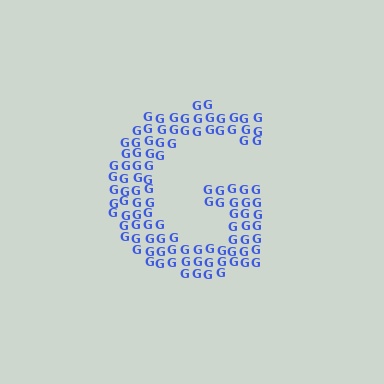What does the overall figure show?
The overall figure shows the letter G.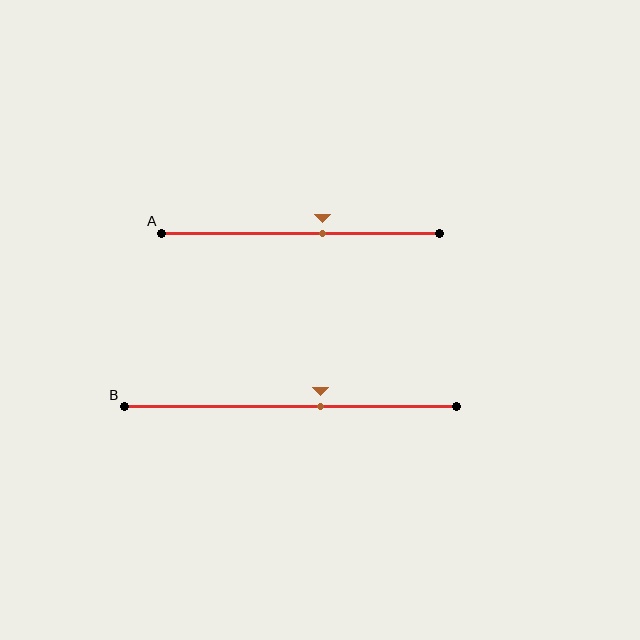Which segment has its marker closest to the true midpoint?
Segment A has its marker closest to the true midpoint.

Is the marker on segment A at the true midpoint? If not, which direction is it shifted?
No, the marker on segment A is shifted to the right by about 8% of the segment length.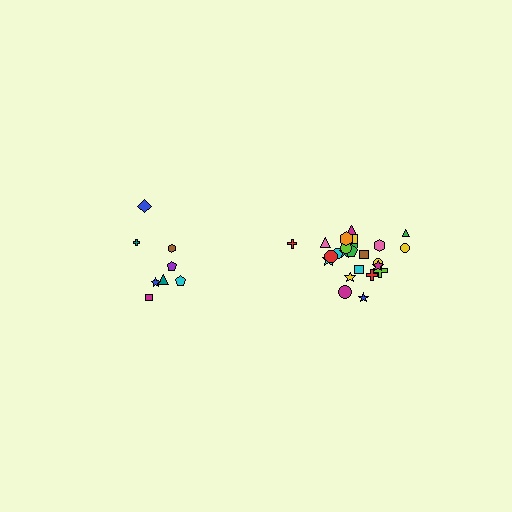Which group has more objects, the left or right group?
The right group.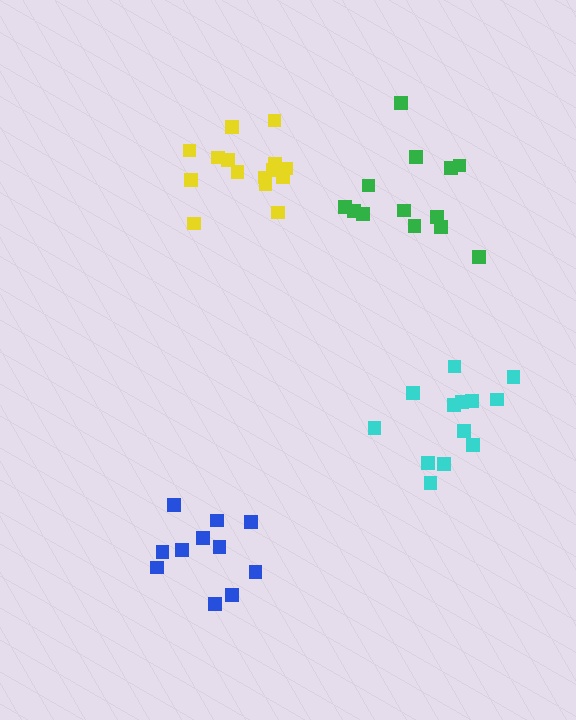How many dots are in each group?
Group 1: 13 dots, Group 2: 15 dots, Group 3: 13 dots, Group 4: 11 dots (52 total).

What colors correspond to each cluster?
The clusters are colored: cyan, yellow, green, blue.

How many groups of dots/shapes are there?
There are 4 groups.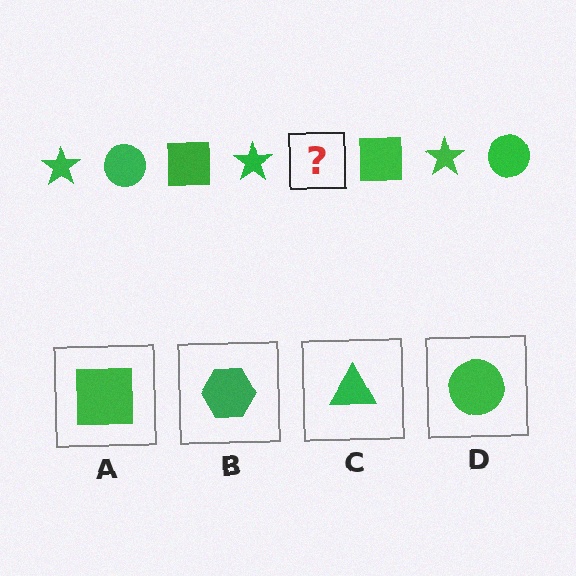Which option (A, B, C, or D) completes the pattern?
D.